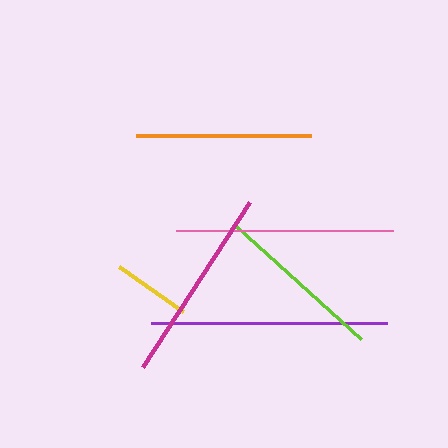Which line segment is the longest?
The purple line is the longest at approximately 236 pixels.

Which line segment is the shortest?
The yellow line is the shortest at approximately 78 pixels.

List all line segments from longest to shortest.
From longest to shortest: purple, pink, magenta, orange, lime, yellow.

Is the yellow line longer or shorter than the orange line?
The orange line is longer than the yellow line.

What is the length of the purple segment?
The purple segment is approximately 236 pixels long.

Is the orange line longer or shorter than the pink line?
The pink line is longer than the orange line.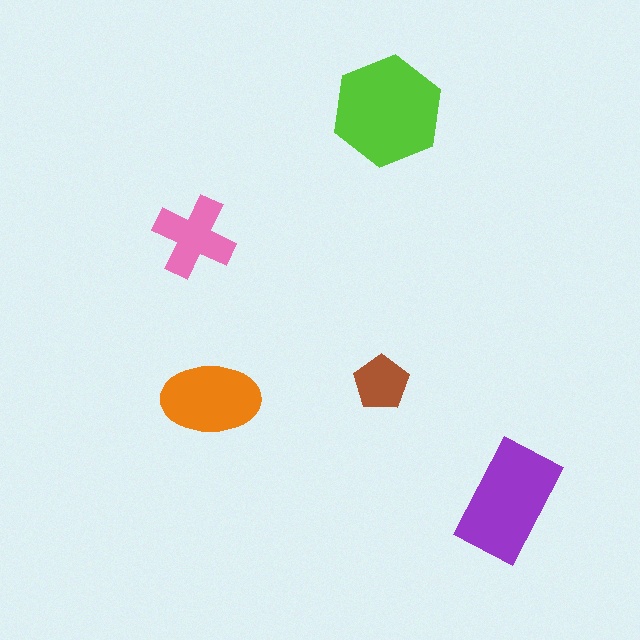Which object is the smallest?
The brown pentagon.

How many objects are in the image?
There are 5 objects in the image.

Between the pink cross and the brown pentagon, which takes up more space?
The pink cross.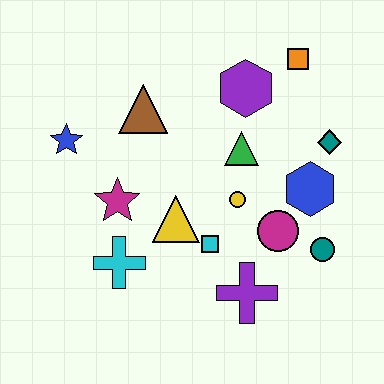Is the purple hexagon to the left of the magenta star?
No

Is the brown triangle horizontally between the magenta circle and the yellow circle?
No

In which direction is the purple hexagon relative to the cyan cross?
The purple hexagon is above the cyan cross.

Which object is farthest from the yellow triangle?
The orange square is farthest from the yellow triangle.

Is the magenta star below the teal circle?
No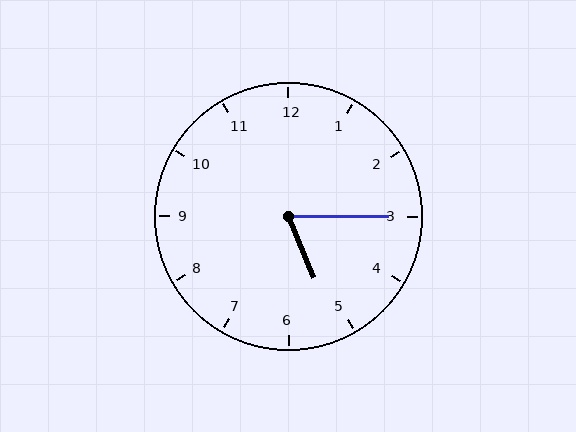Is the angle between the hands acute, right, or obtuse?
It is acute.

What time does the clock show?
5:15.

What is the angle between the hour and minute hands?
Approximately 68 degrees.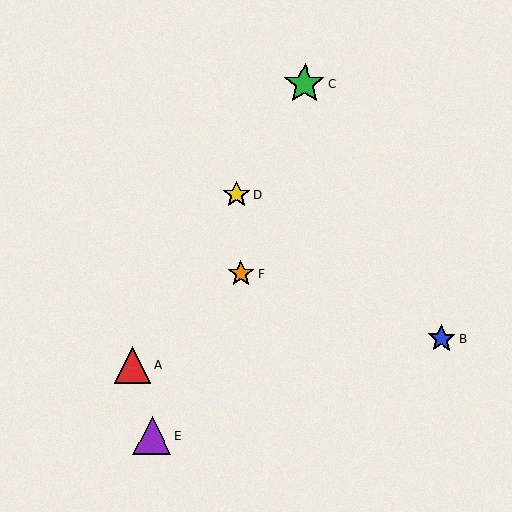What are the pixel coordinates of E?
Object E is at (152, 436).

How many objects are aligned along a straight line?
3 objects (A, C, D) are aligned along a straight line.